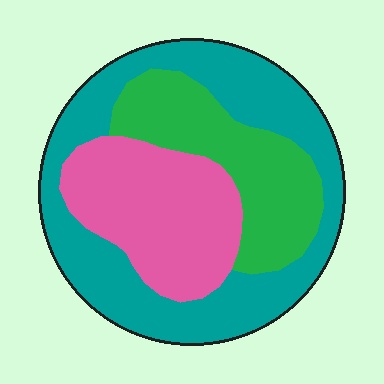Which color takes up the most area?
Teal, at roughly 45%.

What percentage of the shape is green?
Green covers 25% of the shape.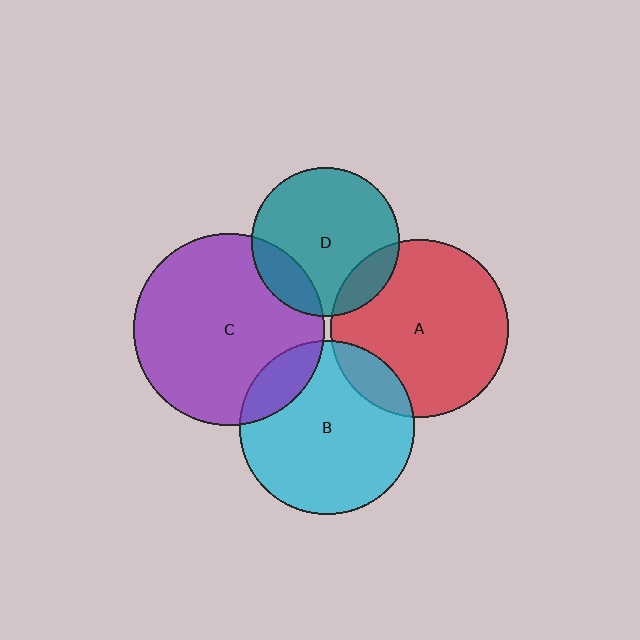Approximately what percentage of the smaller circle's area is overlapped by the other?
Approximately 15%.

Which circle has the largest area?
Circle C (purple).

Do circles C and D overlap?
Yes.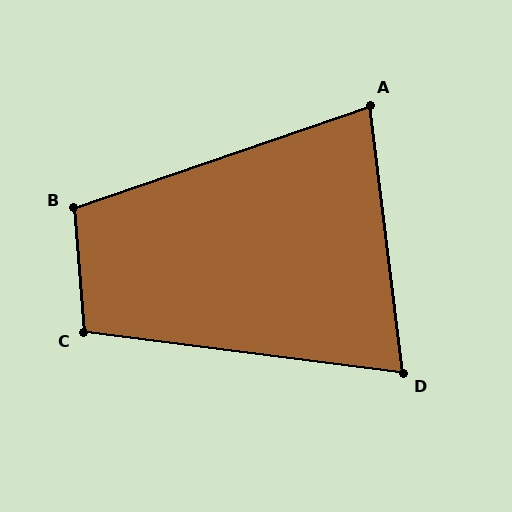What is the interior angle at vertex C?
Approximately 102 degrees (obtuse).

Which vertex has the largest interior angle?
B, at approximately 104 degrees.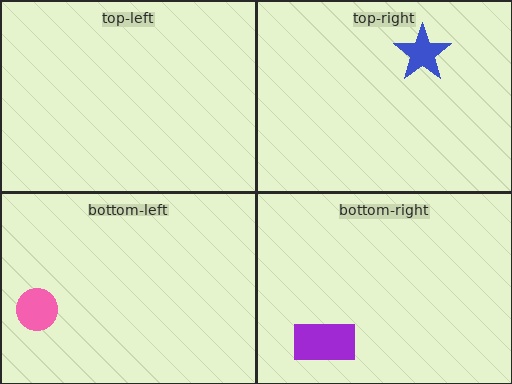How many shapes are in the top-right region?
1.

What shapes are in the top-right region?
The blue star.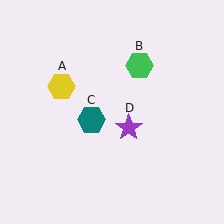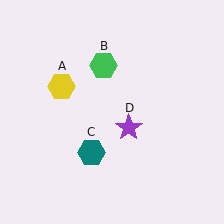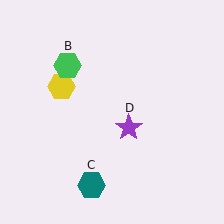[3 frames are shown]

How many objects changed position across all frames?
2 objects changed position: green hexagon (object B), teal hexagon (object C).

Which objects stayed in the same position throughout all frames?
Yellow hexagon (object A) and purple star (object D) remained stationary.